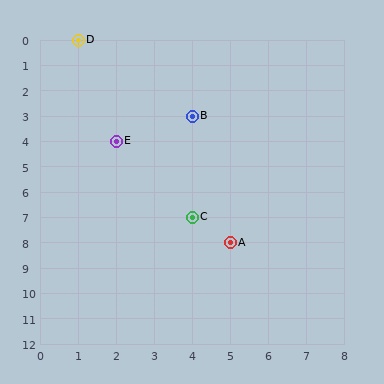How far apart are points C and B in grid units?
Points C and B are 4 rows apart.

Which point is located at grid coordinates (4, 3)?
Point B is at (4, 3).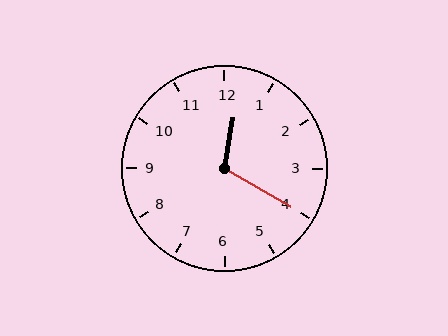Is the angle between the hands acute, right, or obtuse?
It is obtuse.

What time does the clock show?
12:20.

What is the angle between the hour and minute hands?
Approximately 110 degrees.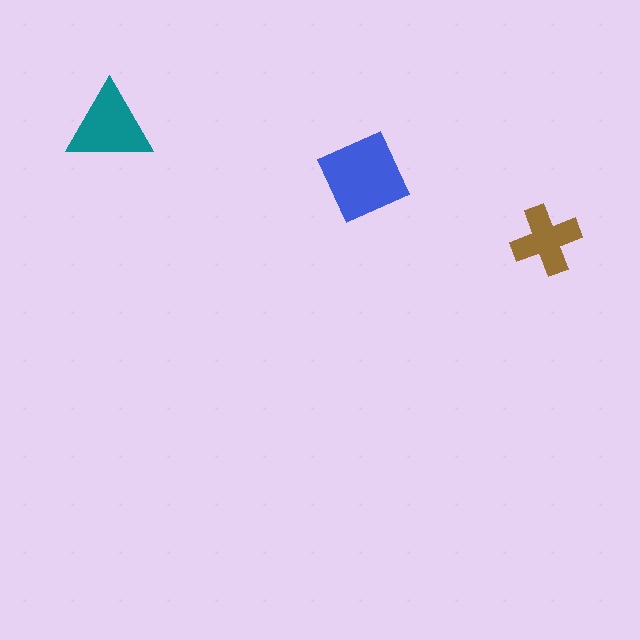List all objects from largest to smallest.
The blue diamond, the teal triangle, the brown cross.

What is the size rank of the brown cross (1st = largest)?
3rd.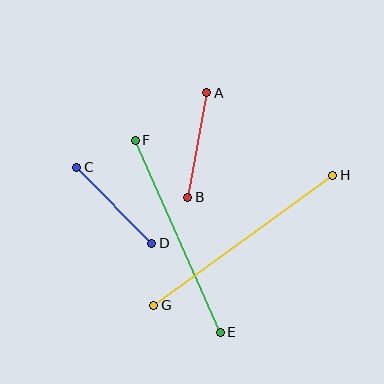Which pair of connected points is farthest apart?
Points G and H are farthest apart.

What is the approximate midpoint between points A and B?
The midpoint is at approximately (197, 145) pixels.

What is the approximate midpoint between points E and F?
The midpoint is at approximately (178, 236) pixels.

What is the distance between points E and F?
The distance is approximately 210 pixels.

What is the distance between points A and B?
The distance is approximately 107 pixels.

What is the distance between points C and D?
The distance is approximately 107 pixels.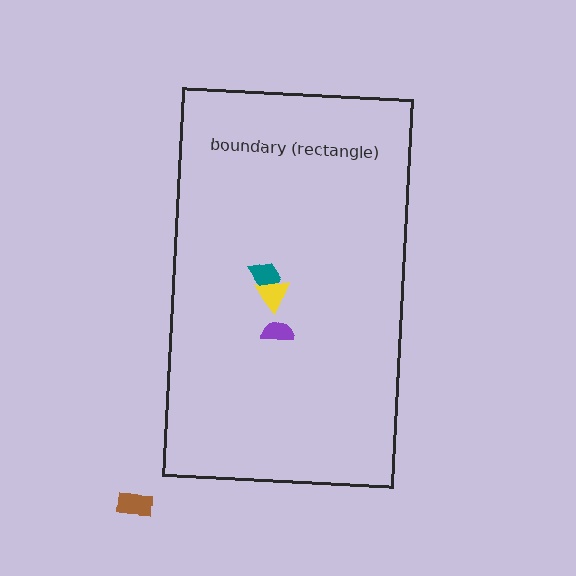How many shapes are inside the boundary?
3 inside, 1 outside.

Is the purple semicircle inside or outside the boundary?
Inside.